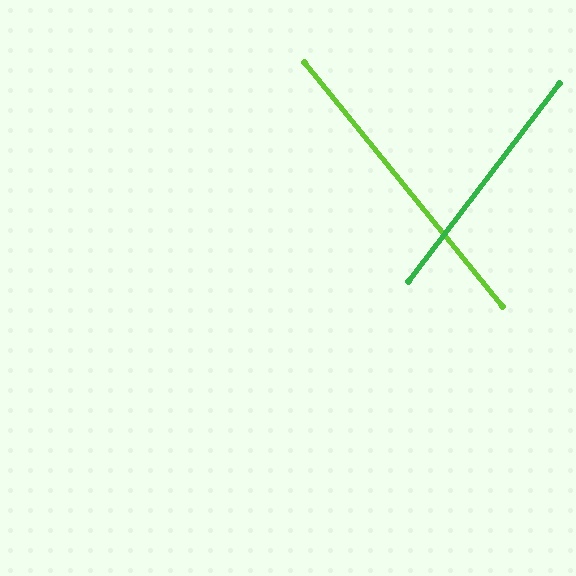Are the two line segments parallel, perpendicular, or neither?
Neither parallel nor perpendicular — they differ by about 76°.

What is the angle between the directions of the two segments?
Approximately 76 degrees.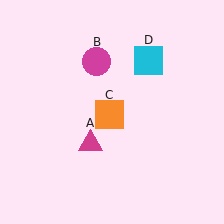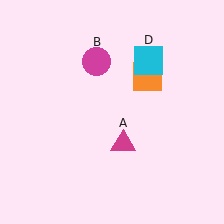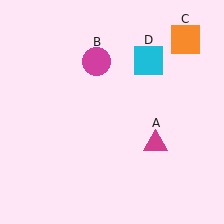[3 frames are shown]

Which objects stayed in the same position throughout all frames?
Magenta circle (object B) and cyan square (object D) remained stationary.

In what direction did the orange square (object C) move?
The orange square (object C) moved up and to the right.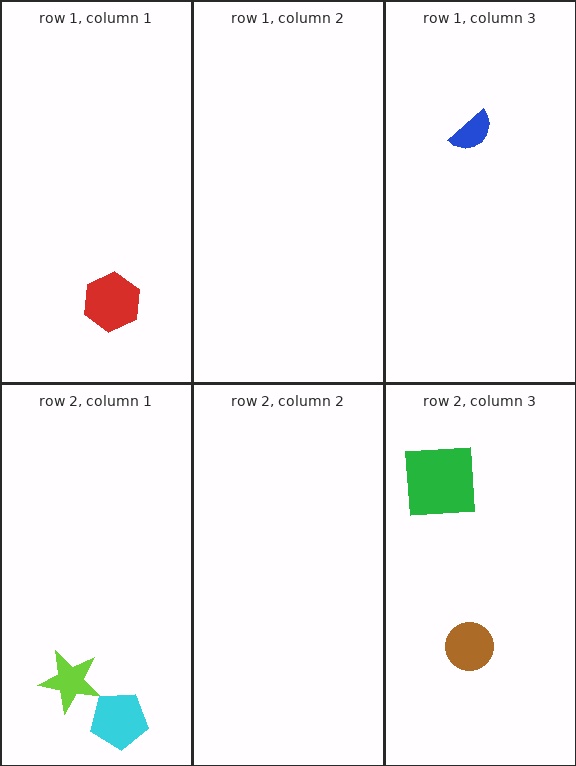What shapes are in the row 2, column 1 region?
The lime star, the cyan pentagon.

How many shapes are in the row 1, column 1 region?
1.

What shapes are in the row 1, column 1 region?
The red hexagon.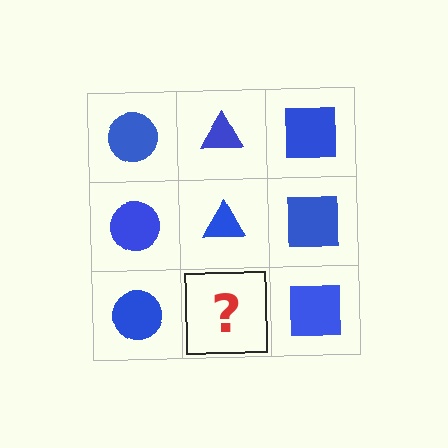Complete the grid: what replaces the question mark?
The question mark should be replaced with a blue triangle.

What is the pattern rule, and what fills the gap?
The rule is that each column has a consistent shape. The gap should be filled with a blue triangle.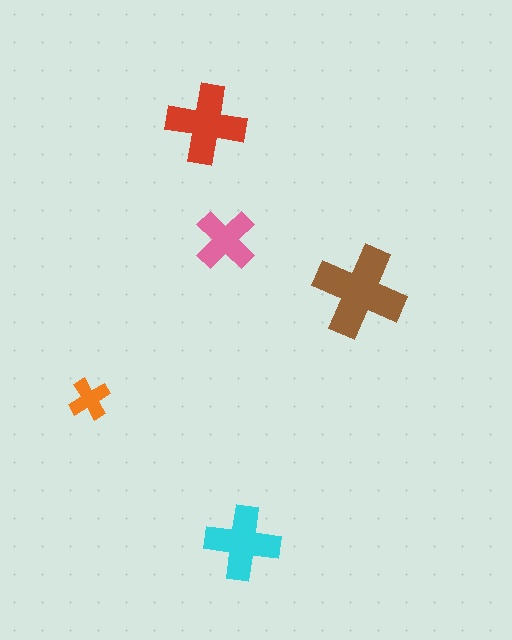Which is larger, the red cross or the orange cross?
The red one.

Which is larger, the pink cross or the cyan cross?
The cyan one.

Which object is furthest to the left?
The orange cross is leftmost.